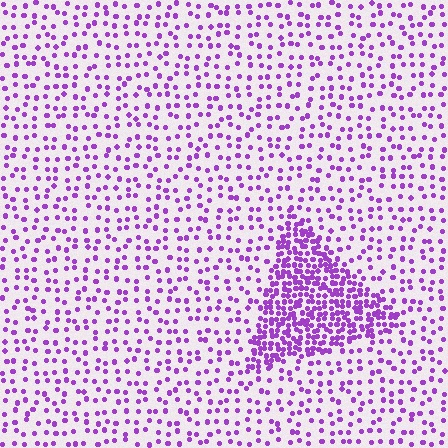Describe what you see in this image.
The image contains small purple elements arranged at two different densities. A triangle-shaped region is visible where the elements are more densely packed than the surrounding area.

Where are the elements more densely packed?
The elements are more densely packed inside the triangle boundary.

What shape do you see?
I see a triangle.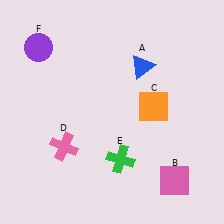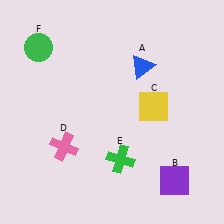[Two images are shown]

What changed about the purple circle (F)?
In Image 1, F is purple. In Image 2, it changed to green.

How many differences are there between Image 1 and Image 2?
There are 3 differences between the two images.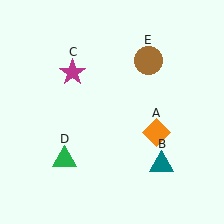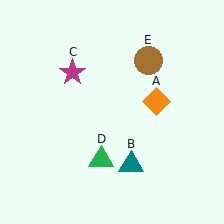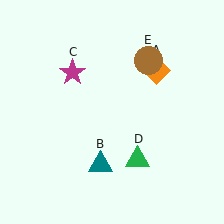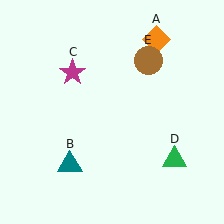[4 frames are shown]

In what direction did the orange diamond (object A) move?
The orange diamond (object A) moved up.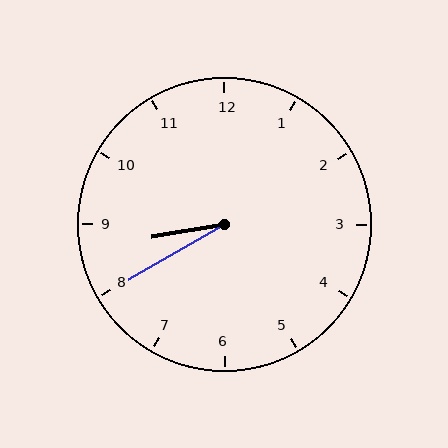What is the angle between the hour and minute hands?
Approximately 20 degrees.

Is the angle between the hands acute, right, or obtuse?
It is acute.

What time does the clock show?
8:40.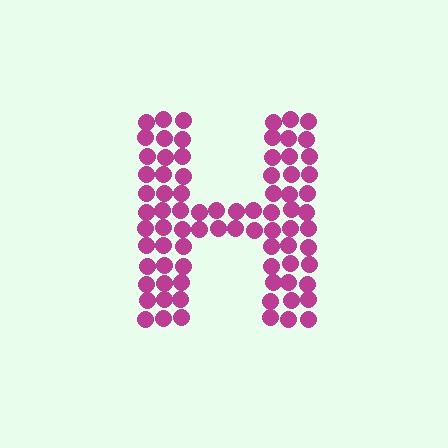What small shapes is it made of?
It is made of small circles.